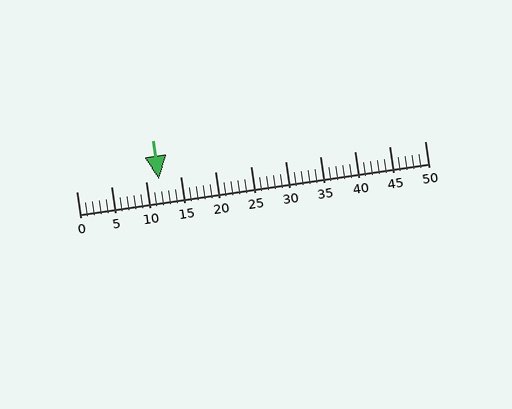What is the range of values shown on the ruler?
The ruler shows values from 0 to 50.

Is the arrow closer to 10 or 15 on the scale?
The arrow is closer to 10.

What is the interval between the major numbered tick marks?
The major tick marks are spaced 5 units apart.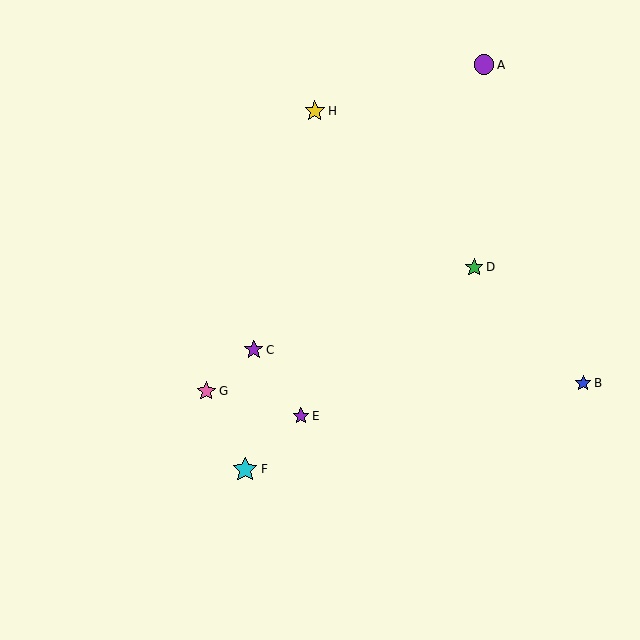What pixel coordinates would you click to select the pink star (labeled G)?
Click at (206, 391) to select the pink star G.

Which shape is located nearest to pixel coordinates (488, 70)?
The purple circle (labeled A) at (484, 65) is nearest to that location.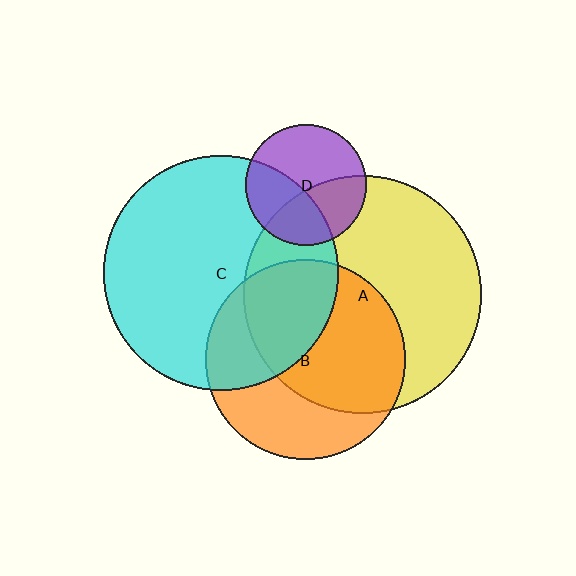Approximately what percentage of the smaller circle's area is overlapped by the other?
Approximately 30%.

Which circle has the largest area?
Circle A (yellow).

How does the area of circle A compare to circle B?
Approximately 1.4 times.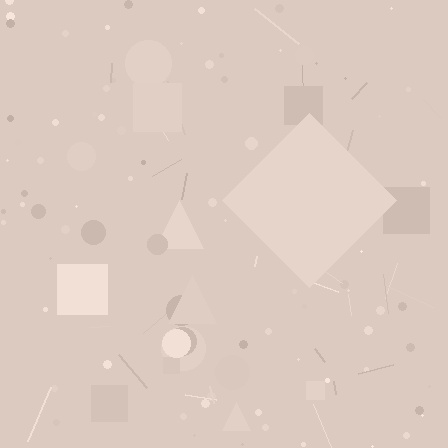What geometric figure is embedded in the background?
A diamond is embedded in the background.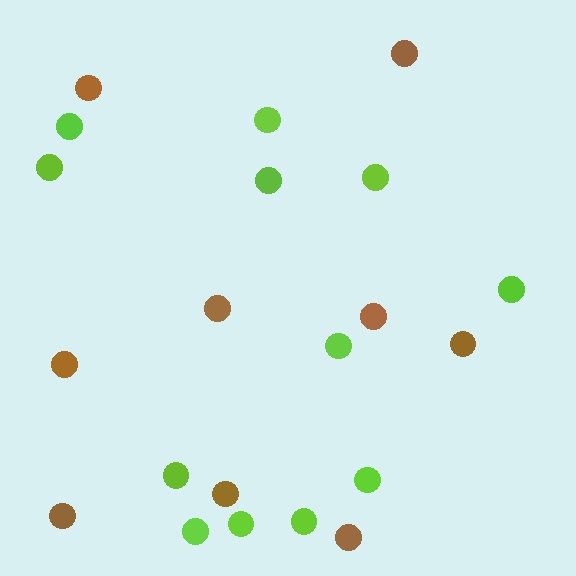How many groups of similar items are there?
There are 2 groups: one group of lime circles (12) and one group of brown circles (9).